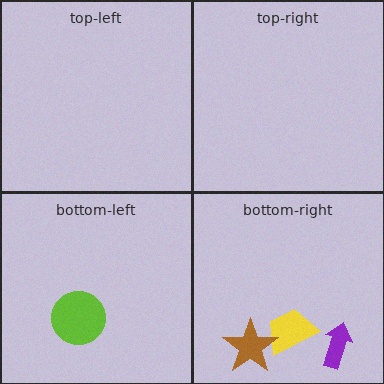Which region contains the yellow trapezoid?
The bottom-right region.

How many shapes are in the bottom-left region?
1.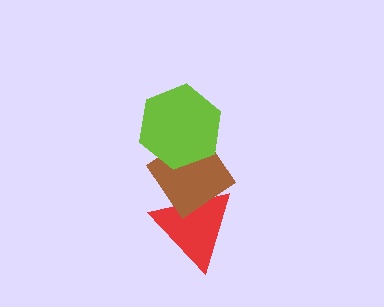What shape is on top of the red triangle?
The brown diamond is on top of the red triangle.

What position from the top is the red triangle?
The red triangle is 3rd from the top.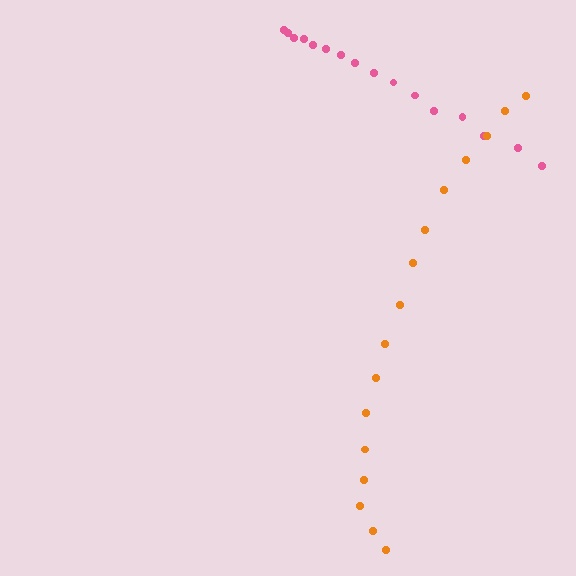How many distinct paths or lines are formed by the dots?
There are 2 distinct paths.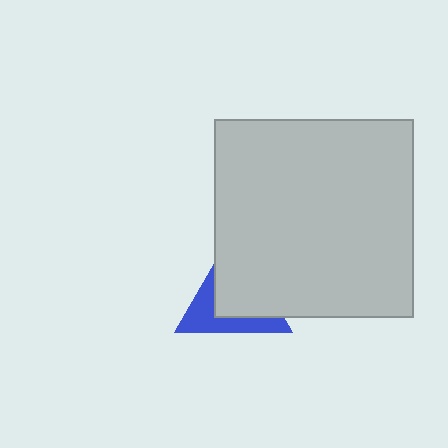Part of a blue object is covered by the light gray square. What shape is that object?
It is a triangle.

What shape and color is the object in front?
The object in front is a light gray square.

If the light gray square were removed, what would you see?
You would see the complete blue triangle.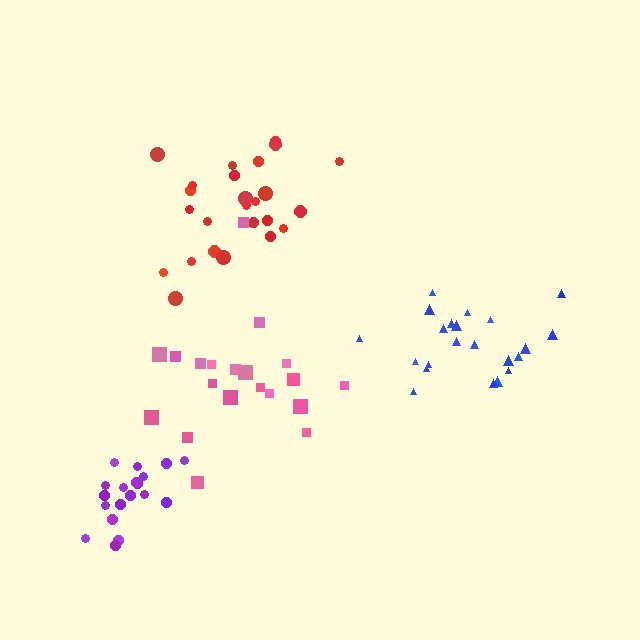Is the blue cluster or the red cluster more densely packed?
Red.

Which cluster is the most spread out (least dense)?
Pink.